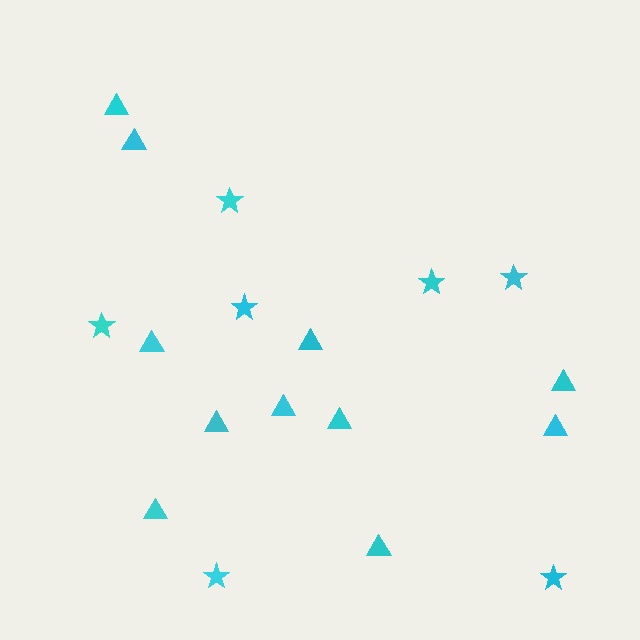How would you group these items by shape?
There are 2 groups: one group of stars (7) and one group of triangles (11).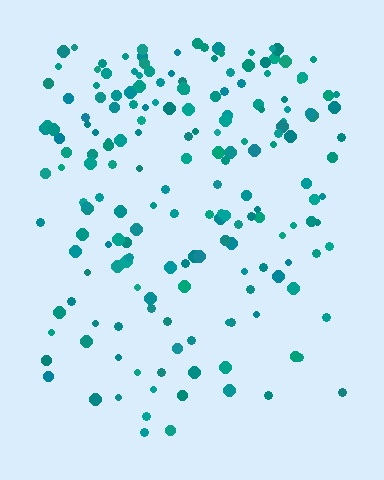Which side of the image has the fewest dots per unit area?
The bottom.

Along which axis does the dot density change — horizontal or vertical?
Vertical.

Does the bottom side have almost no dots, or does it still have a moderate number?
Still a moderate number, just noticeably fewer than the top.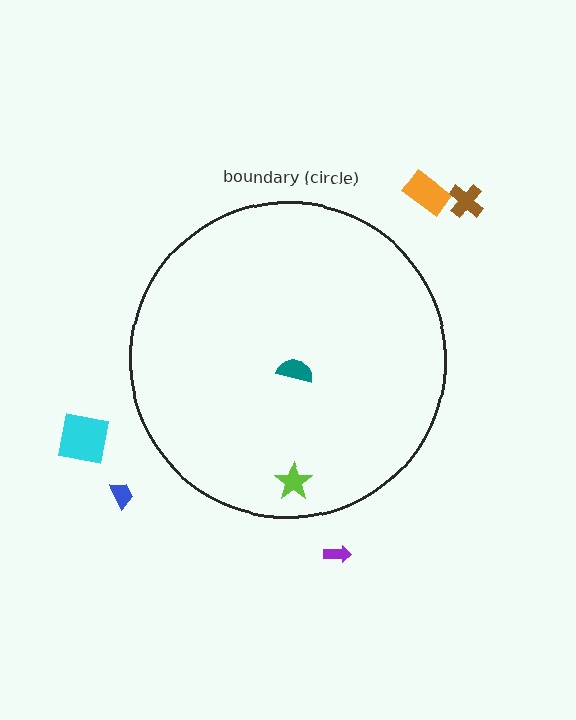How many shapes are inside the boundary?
2 inside, 5 outside.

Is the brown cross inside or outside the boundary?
Outside.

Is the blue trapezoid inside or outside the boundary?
Outside.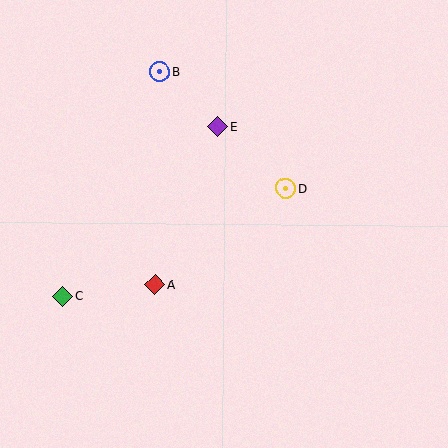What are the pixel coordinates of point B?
Point B is at (160, 72).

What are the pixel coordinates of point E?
Point E is at (218, 126).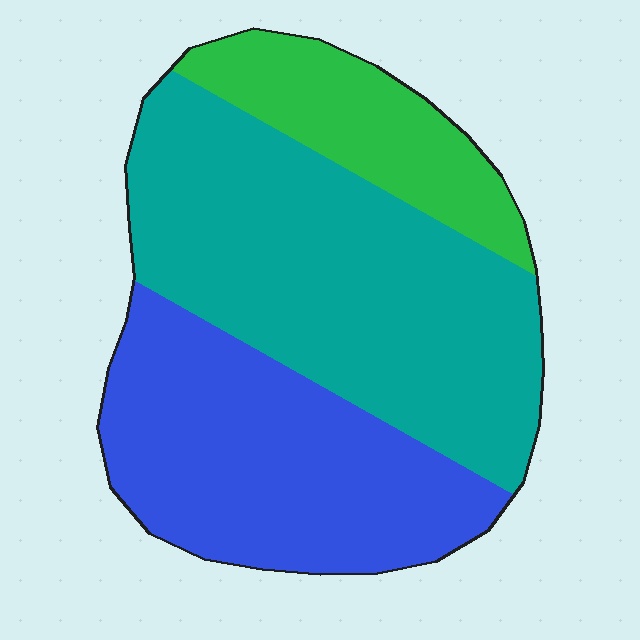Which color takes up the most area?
Teal, at roughly 50%.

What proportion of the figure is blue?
Blue covers about 35% of the figure.